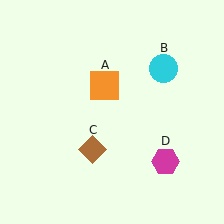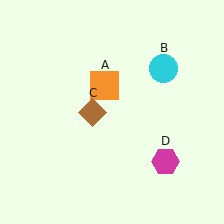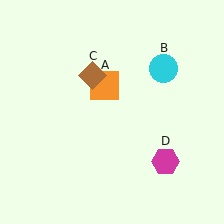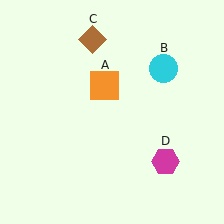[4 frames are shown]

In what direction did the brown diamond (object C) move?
The brown diamond (object C) moved up.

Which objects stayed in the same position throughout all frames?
Orange square (object A) and cyan circle (object B) and magenta hexagon (object D) remained stationary.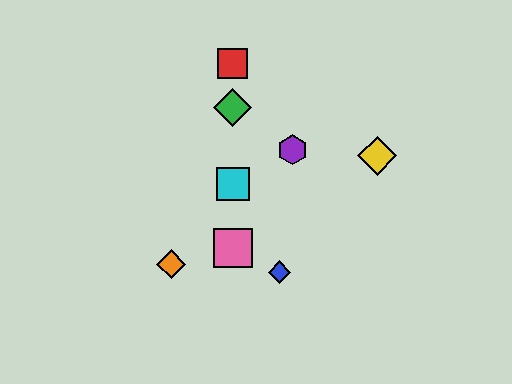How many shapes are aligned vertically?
4 shapes (the red square, the green diamond, the cyan square, the pink square) are aligned vertically.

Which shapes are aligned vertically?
The red square, the green diamond, the cyan square, the pink square are aligned vertically.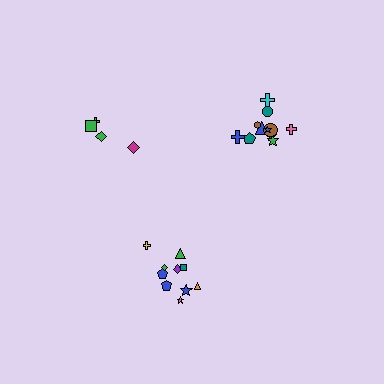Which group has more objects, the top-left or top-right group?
The top-right group.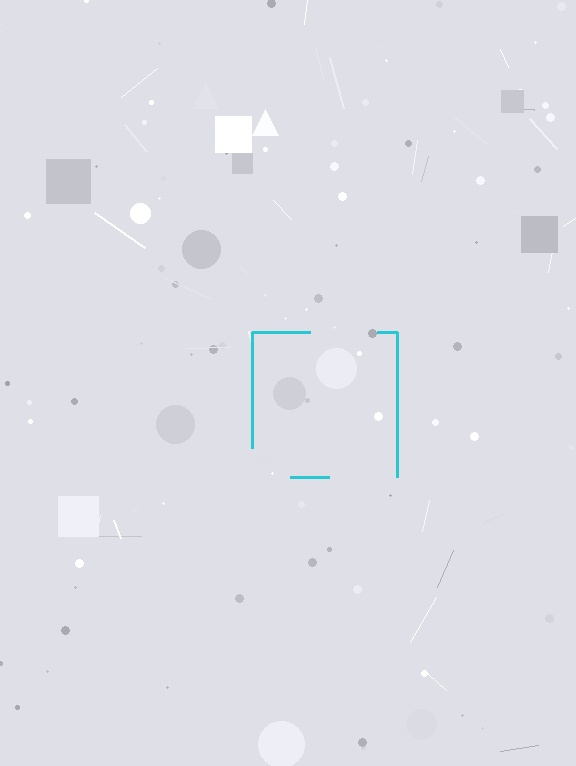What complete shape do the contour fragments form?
The contour fragments form a square.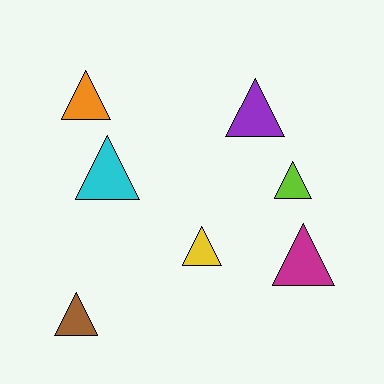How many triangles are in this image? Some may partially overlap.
There are 7 triangles.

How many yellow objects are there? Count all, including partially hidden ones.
There is 1 yellow object.